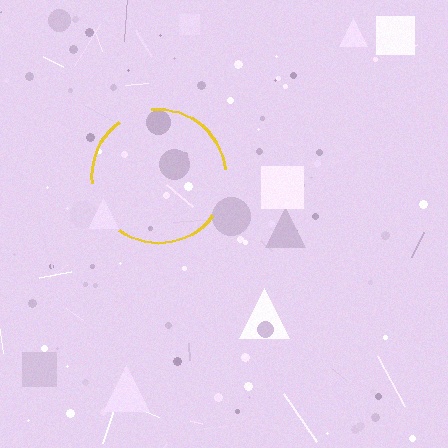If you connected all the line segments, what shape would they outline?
They would outline a circle.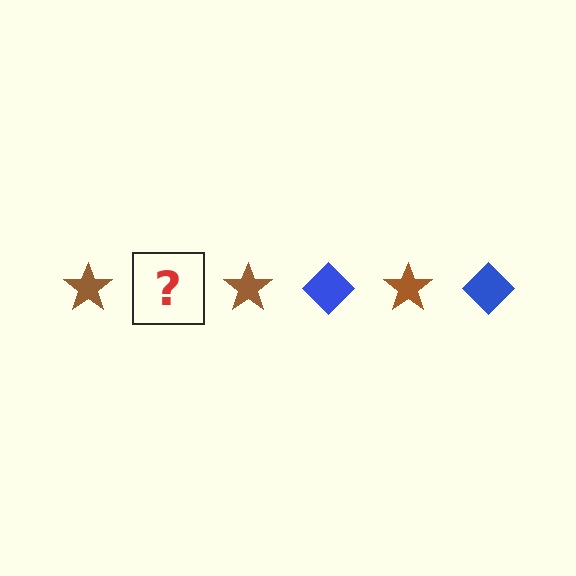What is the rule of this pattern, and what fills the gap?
The rule is that the pattern alternates between brown star and blue diamond. The gap should be filled with a blue diamond.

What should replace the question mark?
The question mark should be replaced with a blue diamond.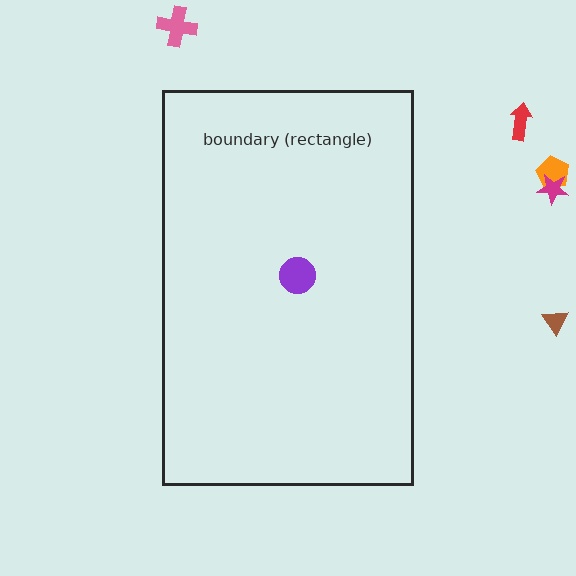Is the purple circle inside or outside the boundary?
Inside.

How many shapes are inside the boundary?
1 inside, 5 outside.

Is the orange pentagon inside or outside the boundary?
Outside.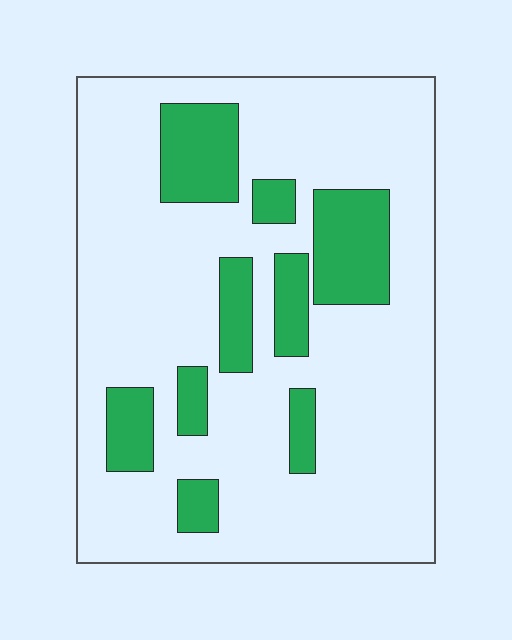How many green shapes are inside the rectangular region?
9.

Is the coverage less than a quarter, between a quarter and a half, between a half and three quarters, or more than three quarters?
Less than a quarter.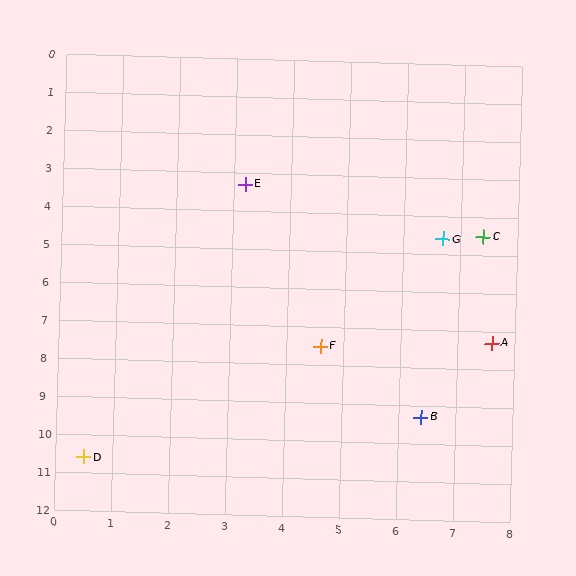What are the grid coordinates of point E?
Point E is at approximately (3.2, 3.3).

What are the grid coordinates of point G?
Point G is at approximately (6.7, 4.6).